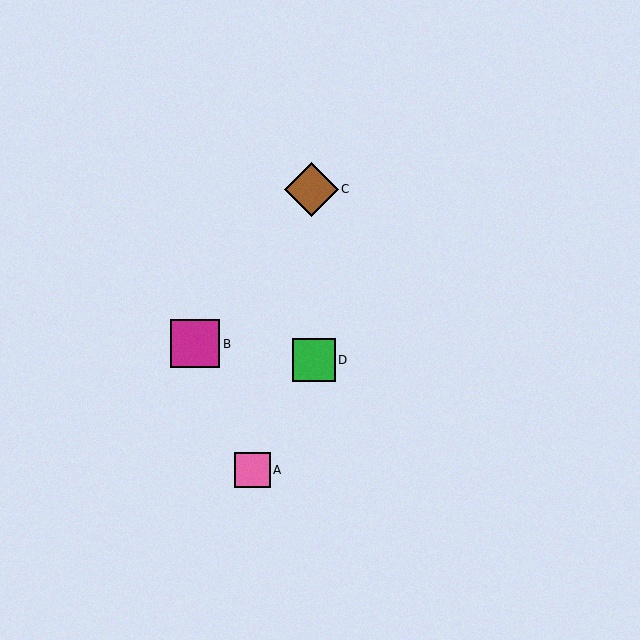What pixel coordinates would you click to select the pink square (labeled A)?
Click at (253, 470) to select the pink square A.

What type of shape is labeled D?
Shape D is a green square.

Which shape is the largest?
The brown diamond (labeled C) is the largest.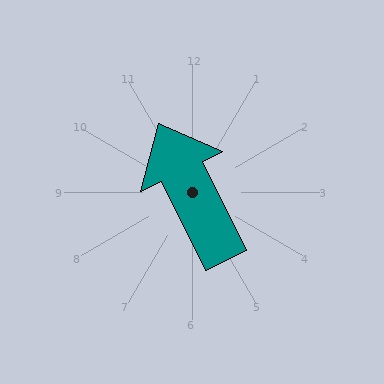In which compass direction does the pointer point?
Northwest.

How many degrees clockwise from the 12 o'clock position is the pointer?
Approximately 334 degrees.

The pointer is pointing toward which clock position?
Roughly 11 o'clock.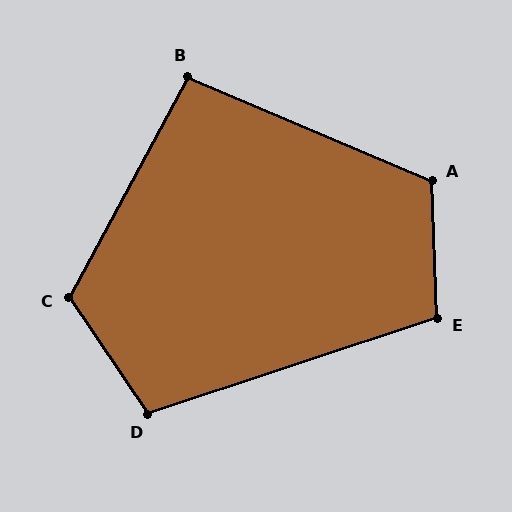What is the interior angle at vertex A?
Approximately 115 degrees (obtuse).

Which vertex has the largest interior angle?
C, at approximately 118 degrees.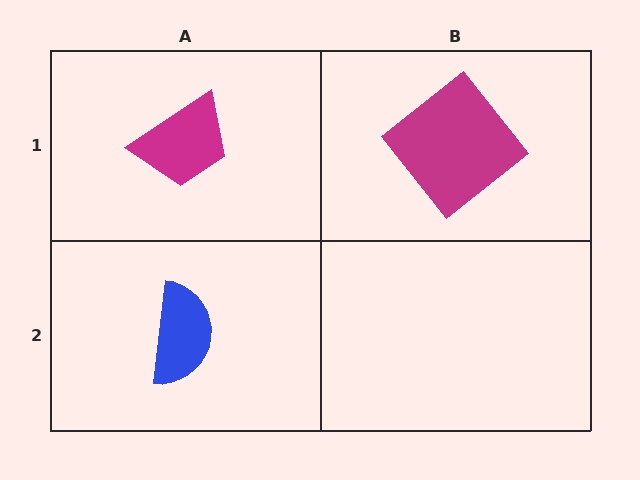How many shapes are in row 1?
2 shapes.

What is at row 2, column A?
A blue semicircle.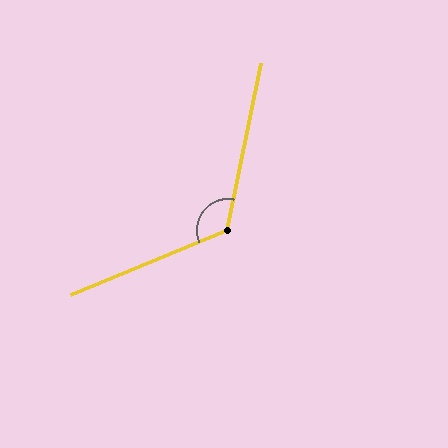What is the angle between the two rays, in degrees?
Approximately 124 degrees.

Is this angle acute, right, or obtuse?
It is obtuse.